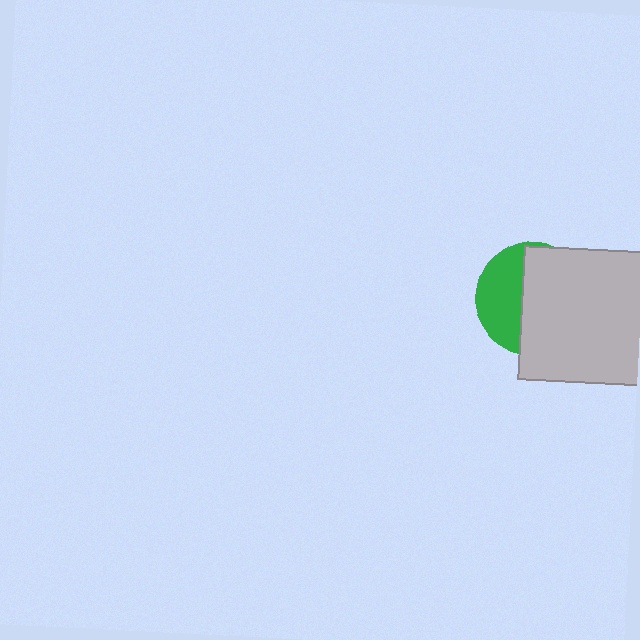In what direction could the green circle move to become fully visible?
The green circle could move left. That would shift it out from behind the light gray square entirely.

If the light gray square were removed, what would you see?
You would see the complete green circle.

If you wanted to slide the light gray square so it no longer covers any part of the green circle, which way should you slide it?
Slide it right — that is the most direct way to separate the two shapes.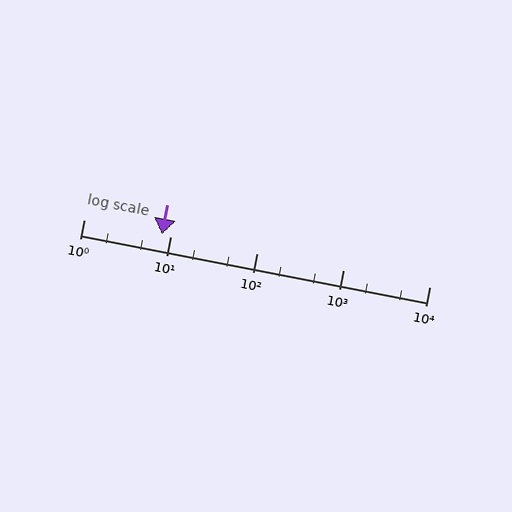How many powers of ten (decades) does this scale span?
The scale spans 4 decades, from 1 to 10000.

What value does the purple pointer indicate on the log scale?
The pointer indicates approximately 8.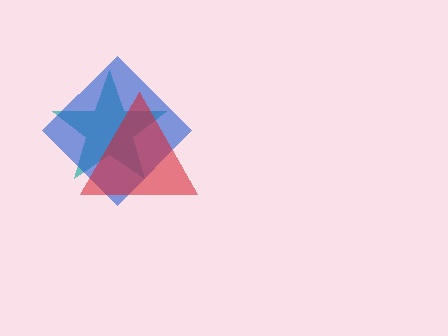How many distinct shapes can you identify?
There are 3 distinct shapes: a teal star, a blue diamond, a red triangle.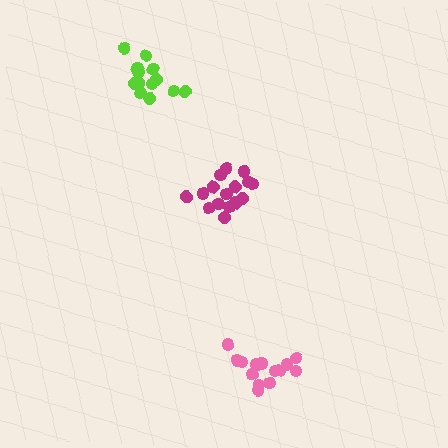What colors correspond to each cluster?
The clusters are colored: magenta, pink, lime.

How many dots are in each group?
Group 1: 16 dots, Group 2: 15 dots, Group 3: 14 dots (45 total).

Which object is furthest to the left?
The lime cluster is leftmost.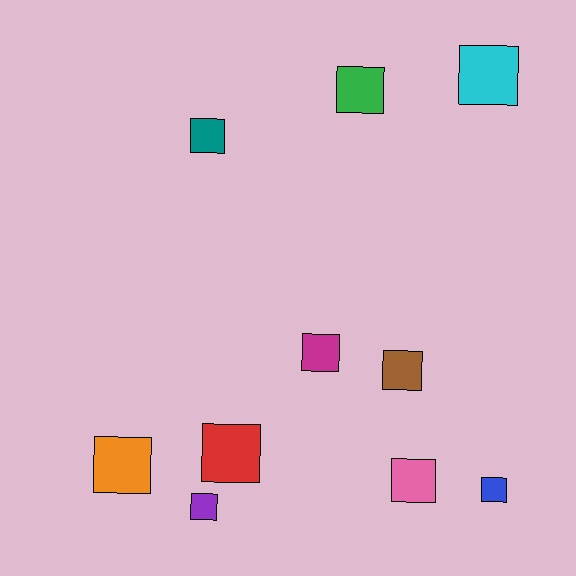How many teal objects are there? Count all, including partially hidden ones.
There is 1 teal object.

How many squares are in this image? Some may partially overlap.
There are 10 squares.